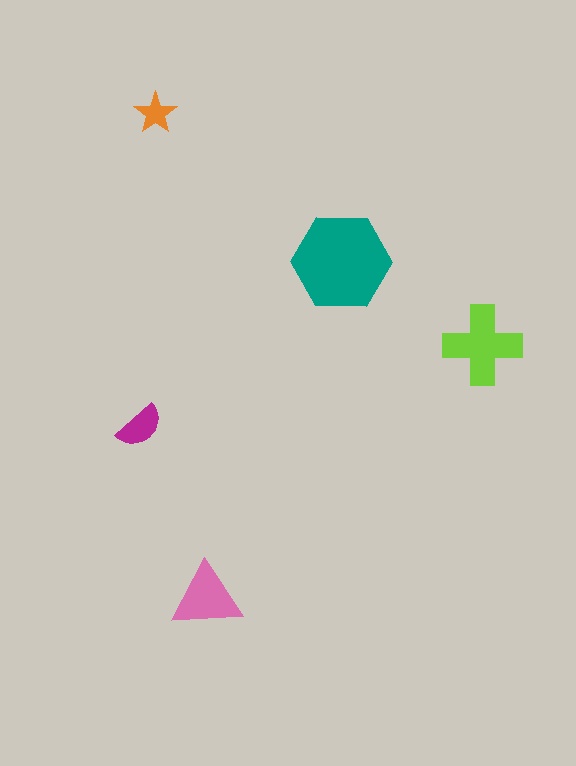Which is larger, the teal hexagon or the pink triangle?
The teal hexagon.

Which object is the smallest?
The orange star.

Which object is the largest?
The teal hexagon.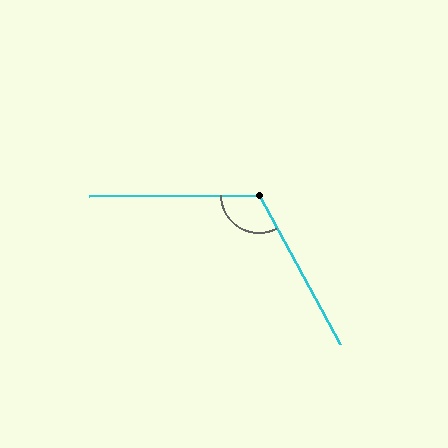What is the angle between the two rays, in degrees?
Approximately 118 degrees.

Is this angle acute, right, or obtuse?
It is obtuse.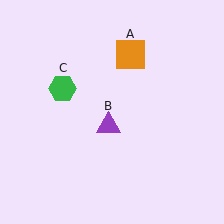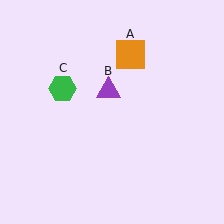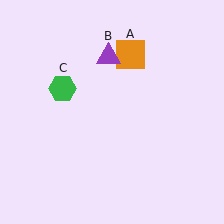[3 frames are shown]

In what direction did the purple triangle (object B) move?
The purple triangle (object B) moved up.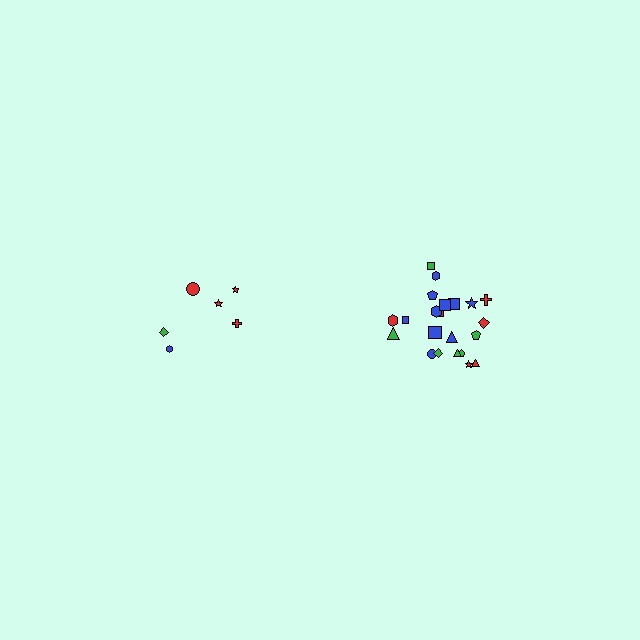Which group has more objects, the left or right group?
The right group.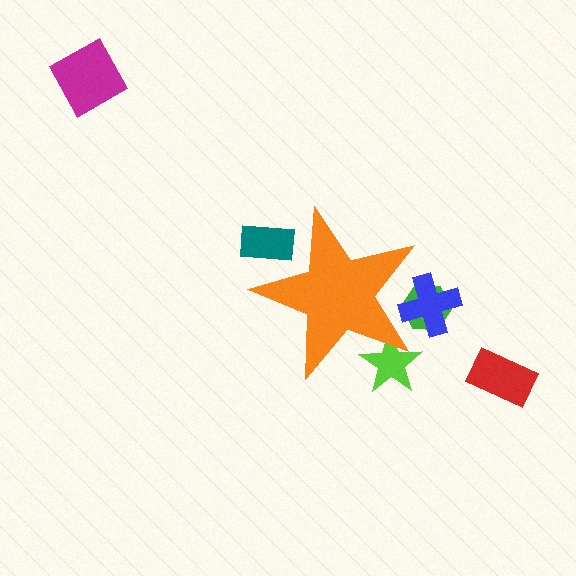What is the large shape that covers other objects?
An orange star.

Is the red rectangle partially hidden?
No, the red rectangle is fully visible.